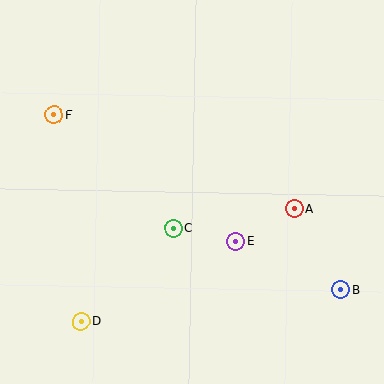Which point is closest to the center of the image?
Point C at (174, 228) is closest to the center.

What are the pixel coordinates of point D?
Point D is at (81, 321).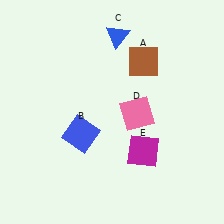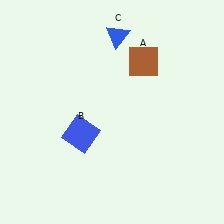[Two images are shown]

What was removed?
The pink square (D), the magenta square (E) were removed in Image 2.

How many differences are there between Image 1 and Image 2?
There are 2 differences between the two images.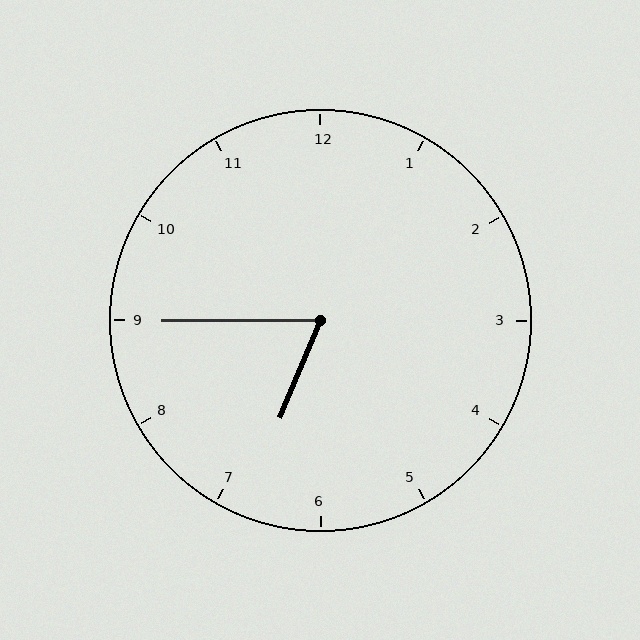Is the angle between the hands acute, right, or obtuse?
It is acute.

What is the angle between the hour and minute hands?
Approximately 68 degrees.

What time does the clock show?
6:45.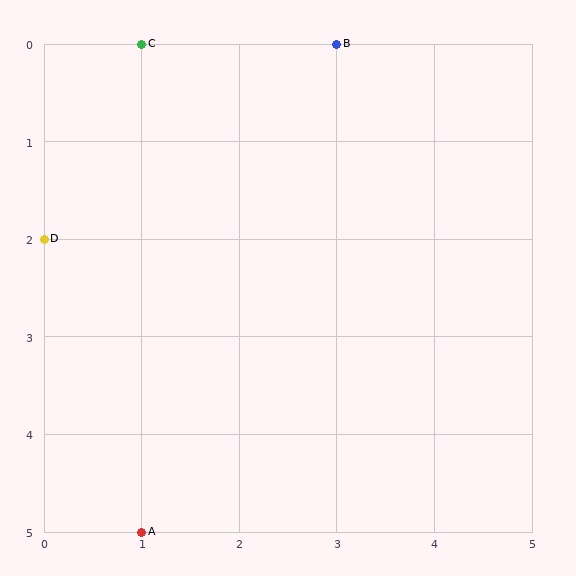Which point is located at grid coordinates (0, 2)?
Point D is at (0, 2).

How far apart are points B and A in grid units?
Points B and A are 2 columns and 5 rows apart (about 5.4 grid units diagonally).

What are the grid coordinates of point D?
Point D is at grid coordinates (0, 2).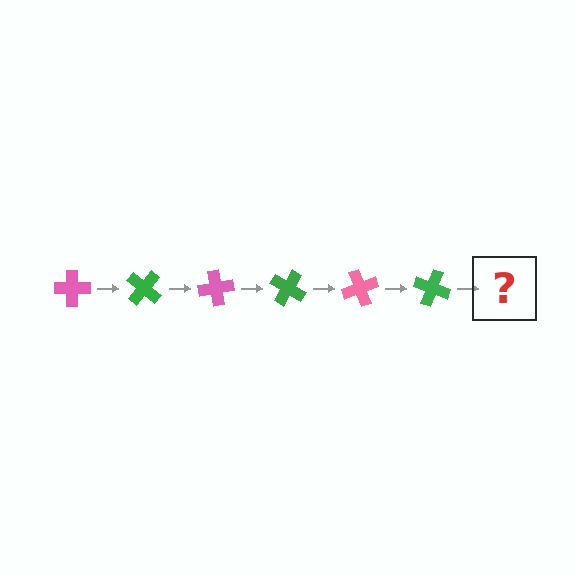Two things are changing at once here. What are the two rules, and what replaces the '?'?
The two rules are that it rotates 40 degrees each step and the color cycles through pink and green. The '?' should be a pink cross, rotated 240 degrees from the start.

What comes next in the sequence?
The next element should be a pink cross, rotated 240 degrees from the start.